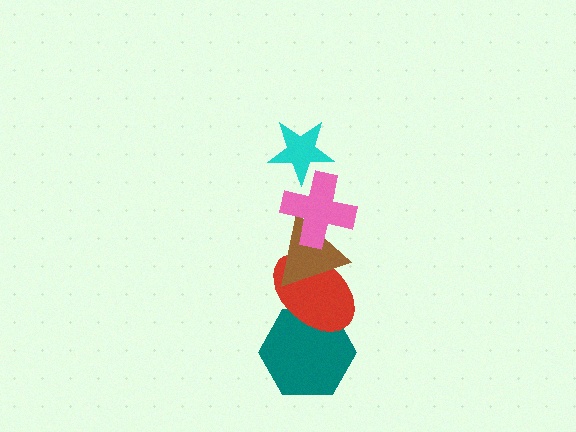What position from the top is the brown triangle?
The brown triangle is 3rd from the top.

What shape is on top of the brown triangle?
The pink cross is on top of the brown triangle.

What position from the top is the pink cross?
The pink cross is 2nd from the top.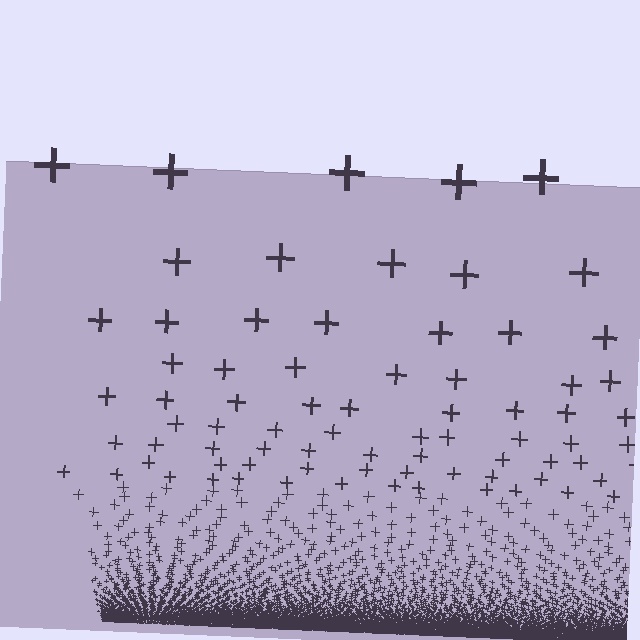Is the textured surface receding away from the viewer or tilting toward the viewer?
The surface appears to tilt toward the viewer. Texture elements get larger and sparser toward the top.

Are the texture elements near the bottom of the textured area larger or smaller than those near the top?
Smaller. The gradient is inverted — elements near the bottom are smaller and denser.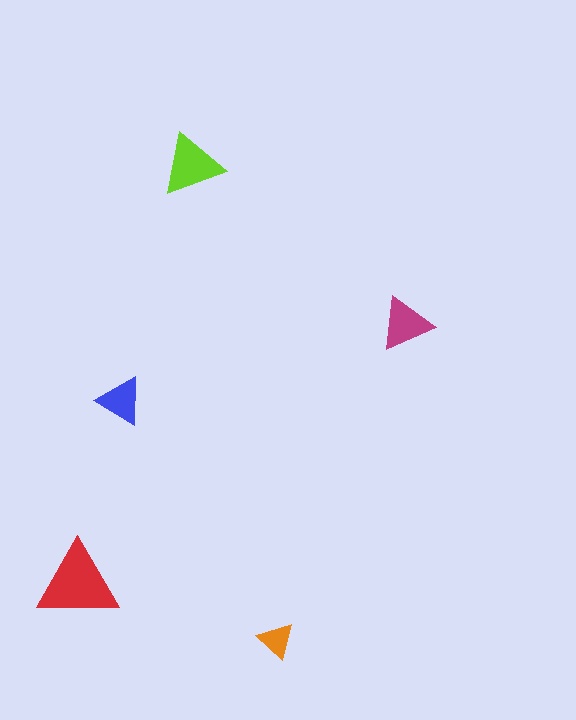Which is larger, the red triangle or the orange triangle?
The red one.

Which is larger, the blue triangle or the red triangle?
The red one.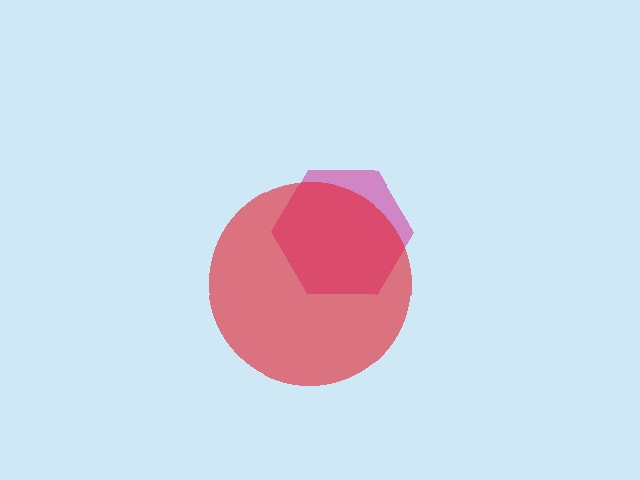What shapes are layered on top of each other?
The layered shapes are: a magenta hexagon, a red circle.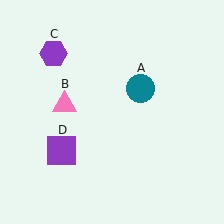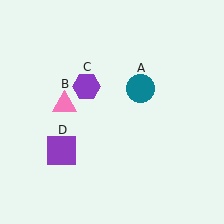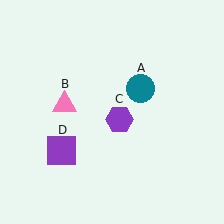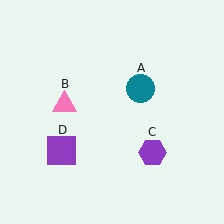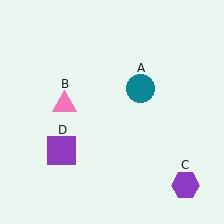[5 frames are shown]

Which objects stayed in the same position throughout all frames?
Teal circle (object A) and pink triangle (object B) and purple square (object D) remained stationary.